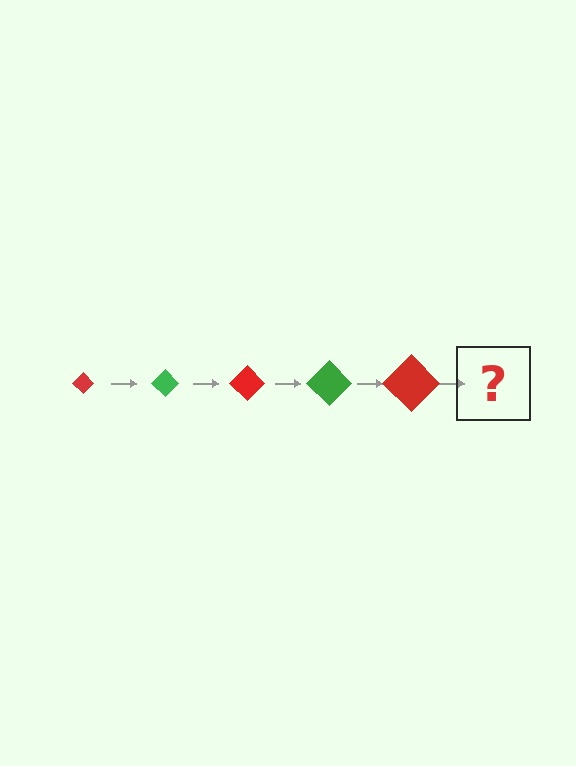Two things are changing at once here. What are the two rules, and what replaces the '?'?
The two rules are that the diamond grows larger each step and the color cycles through red and green. The '?' should be a green diamond, larger than the previous one.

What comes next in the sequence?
The next element should be a green diamond, larger than the previous one.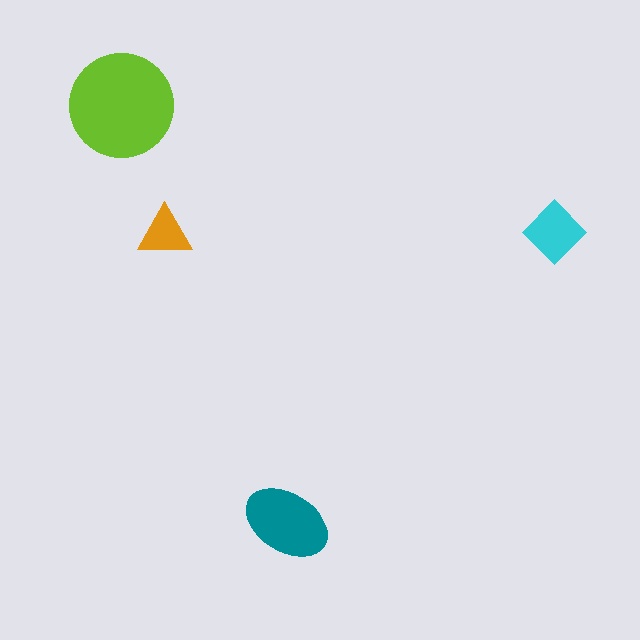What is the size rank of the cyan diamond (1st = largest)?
3rd.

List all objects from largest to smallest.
The lime circle, the teal ellipse, the cyan diamond, the orange triangle.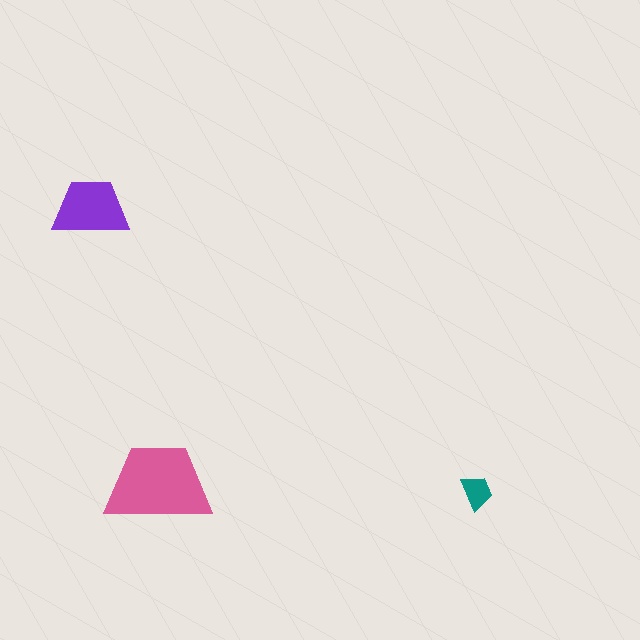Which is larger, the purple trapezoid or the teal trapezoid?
The purple one.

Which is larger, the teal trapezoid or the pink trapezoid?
The pink one.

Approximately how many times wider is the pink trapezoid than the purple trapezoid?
About 1.5 times wider.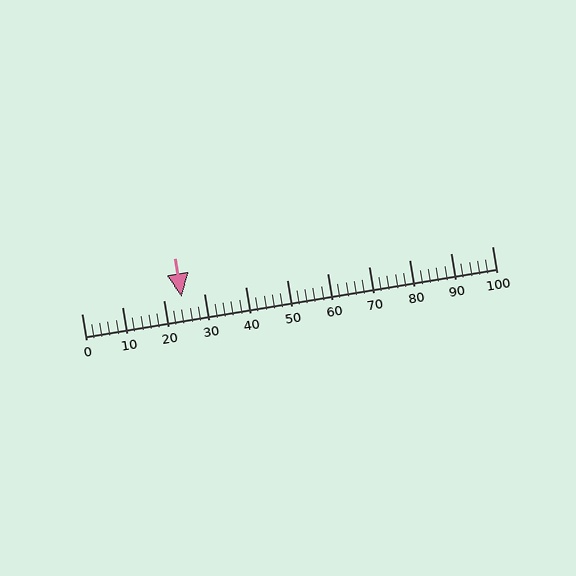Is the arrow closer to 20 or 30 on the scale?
The arrow is closer to 20.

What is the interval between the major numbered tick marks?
The major tick marks are spaced 10 units apart.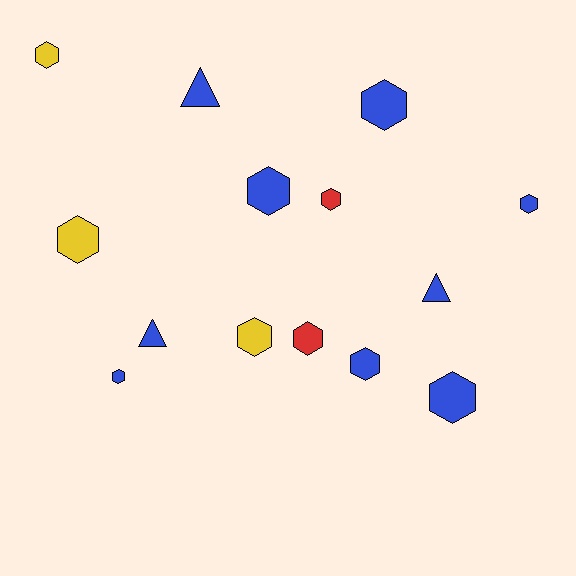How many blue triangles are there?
There are 3 blue triangles.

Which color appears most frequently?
Blue, with 9 objects.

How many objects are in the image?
There are 14 objects.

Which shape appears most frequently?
Hexagon, with 11 objects.